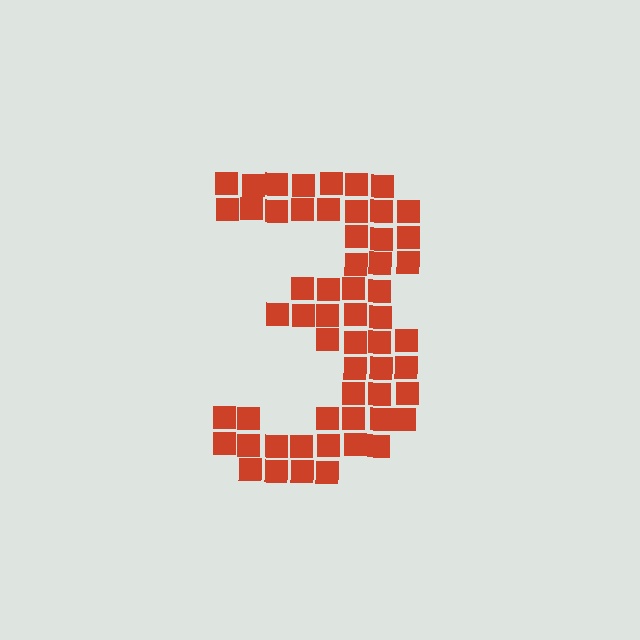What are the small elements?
The small elements are squares.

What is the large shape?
The large shape is the digit 3.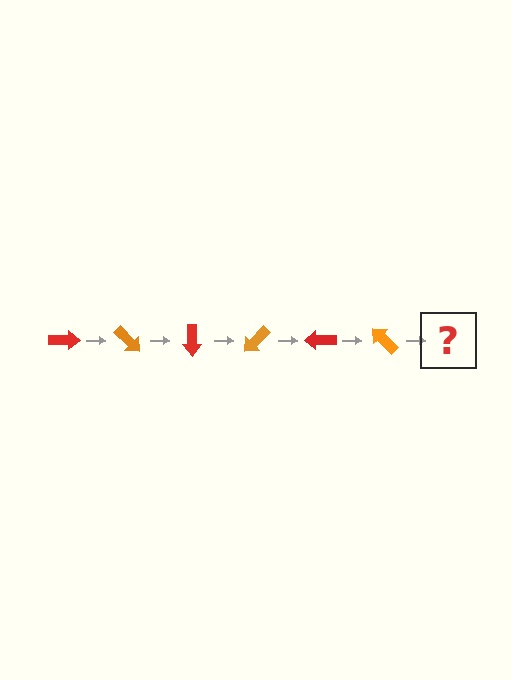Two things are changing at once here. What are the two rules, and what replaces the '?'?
The two rules are that it rotates 45 degrees each step and the color cycles through red and orange. The '?' should be a red arrow, rotated 270 degrees from the start.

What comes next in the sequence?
The next element should be a red arrow, rotated 270 degrees from the start.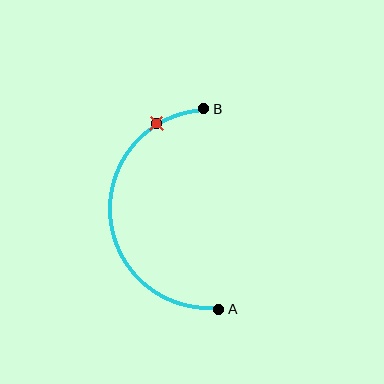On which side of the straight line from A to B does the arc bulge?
The arc bulges to the left of the straight line connecting A and B.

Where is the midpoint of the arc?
The arc midpoint is the point on the curve farthest from the straight line joining A and B. It sits to the left of that line.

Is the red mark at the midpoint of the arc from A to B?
No. The red mark lies on the arc but is closer to endpoint B. The arc midpoint would be at the point on the curve equidistant along the arc from both A and B.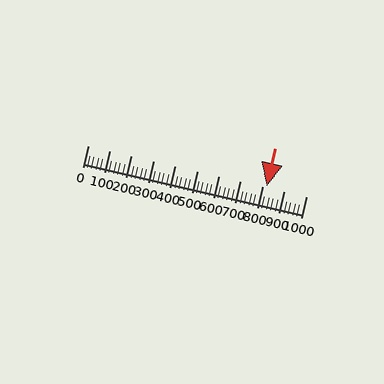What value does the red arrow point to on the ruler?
The red arrow points to approximately 817.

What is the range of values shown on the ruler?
The ruler shows values from 0 to 1000.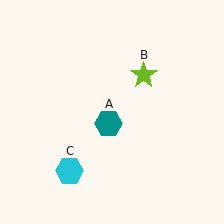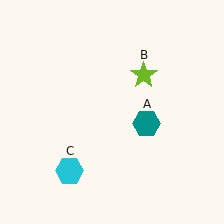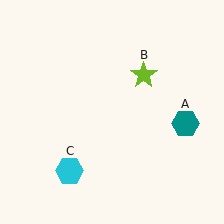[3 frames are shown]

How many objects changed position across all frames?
1 object changed position: teal hexagon (object A).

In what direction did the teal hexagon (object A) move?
The teal hexagon (object A) moved right.